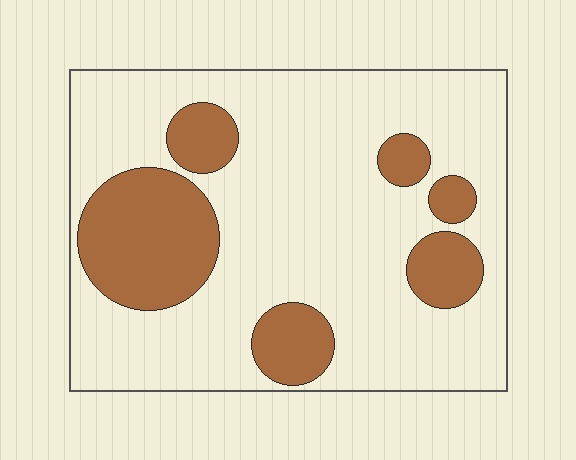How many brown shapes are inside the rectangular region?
6.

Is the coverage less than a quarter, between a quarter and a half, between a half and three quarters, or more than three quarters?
Less than a quarter.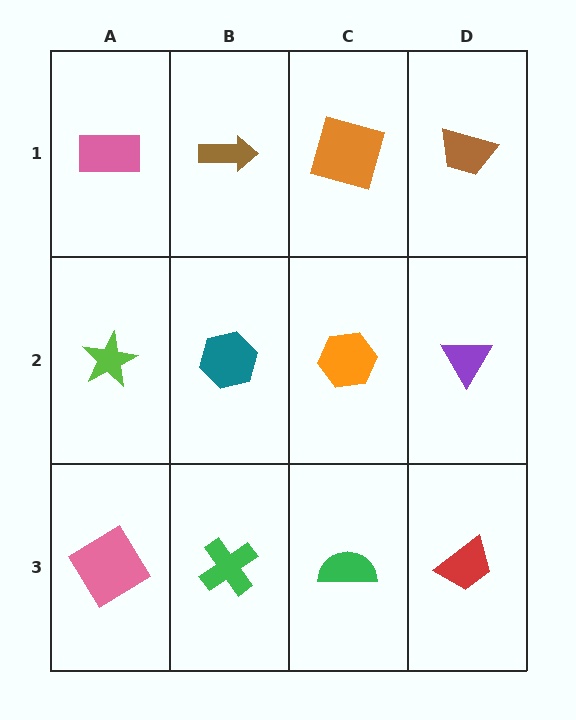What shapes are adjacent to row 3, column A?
A lime star (row 2, column A), a green cross (row 3, column B).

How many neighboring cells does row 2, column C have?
4.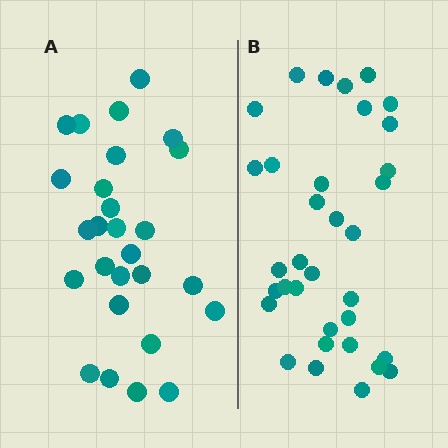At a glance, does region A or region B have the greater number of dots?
Region B (the right region) has more dots.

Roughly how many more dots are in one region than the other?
Region B has roughly 8 or so more dots than region A.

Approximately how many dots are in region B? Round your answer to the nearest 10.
About 30 dots. (The exact count is 34, which rounds to 30.)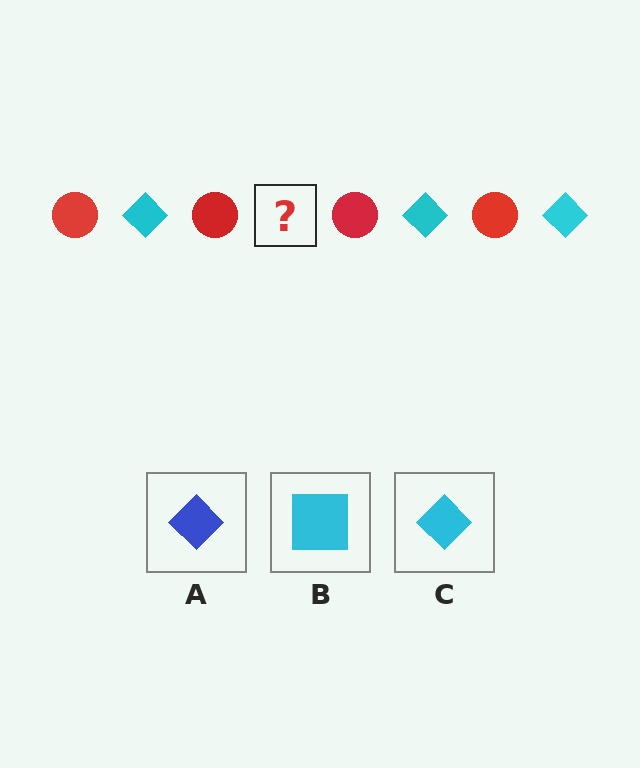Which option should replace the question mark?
Option C.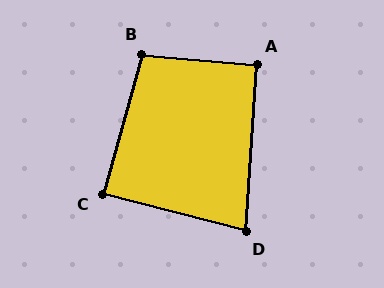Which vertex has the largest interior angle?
B, at approximately 101 degrees.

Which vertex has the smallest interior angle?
D, at approximately 79 degrees.